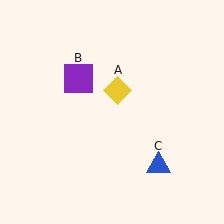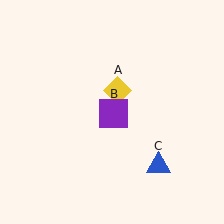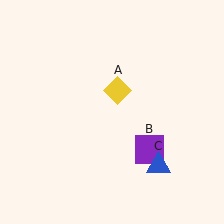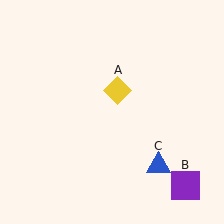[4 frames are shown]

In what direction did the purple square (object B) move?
The purple square (object B) moved down and to the right.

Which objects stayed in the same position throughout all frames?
Yellow diamond (object A) and blue triangle (object C) remained stationary.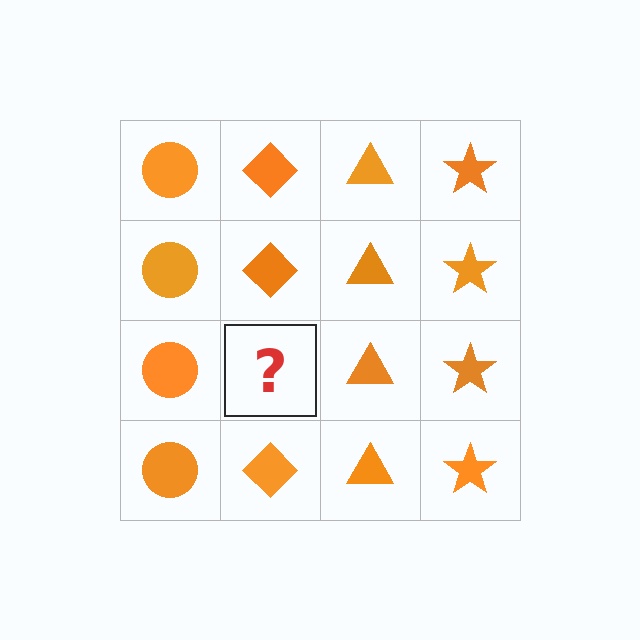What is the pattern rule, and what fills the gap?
The rule is that each column has a consistent shape. The gap should be filled with an orange diamond.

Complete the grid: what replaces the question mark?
The question mark should be replaced with an orange diamond.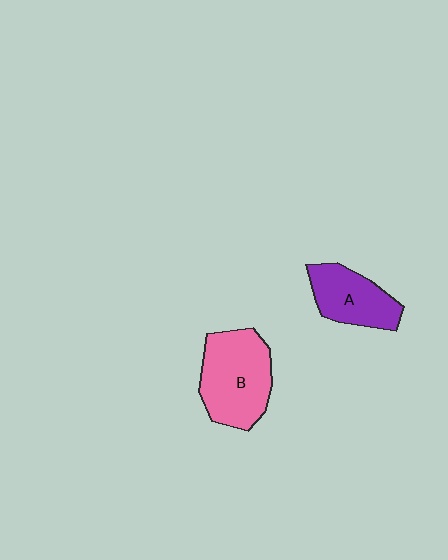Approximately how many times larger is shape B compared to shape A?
Approximately 1.4 times.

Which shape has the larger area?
Shape B (pink).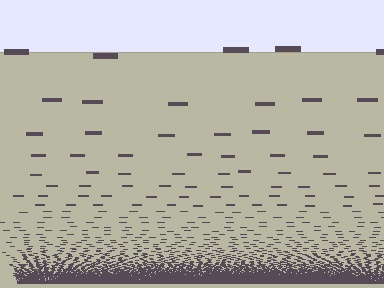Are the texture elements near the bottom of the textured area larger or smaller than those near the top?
Smaller. The gradient is inverted — elements near the bottom are smaller and denser.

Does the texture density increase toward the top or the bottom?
Density increases toward the bottom.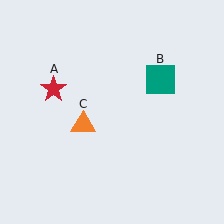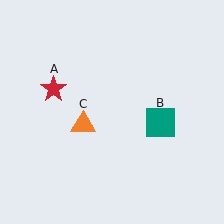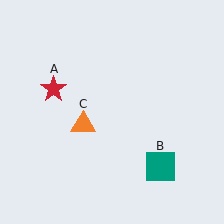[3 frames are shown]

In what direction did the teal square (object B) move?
The teal square (object B) moved down.